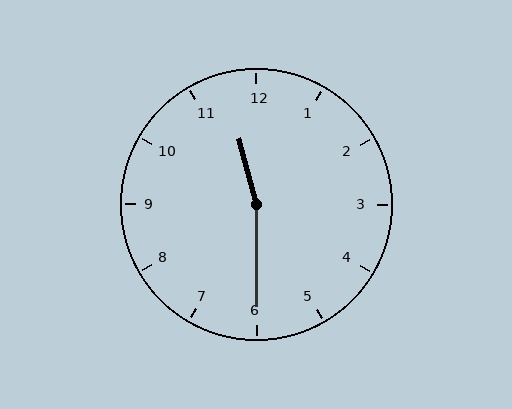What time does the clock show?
11:30.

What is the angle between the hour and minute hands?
Approximately 165 degrees.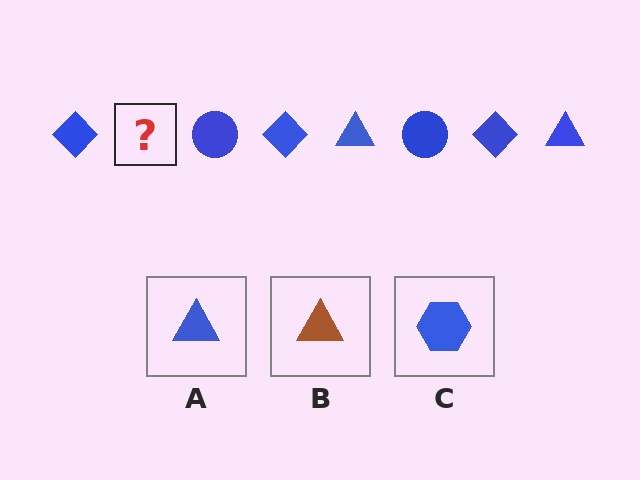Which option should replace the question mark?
Option A.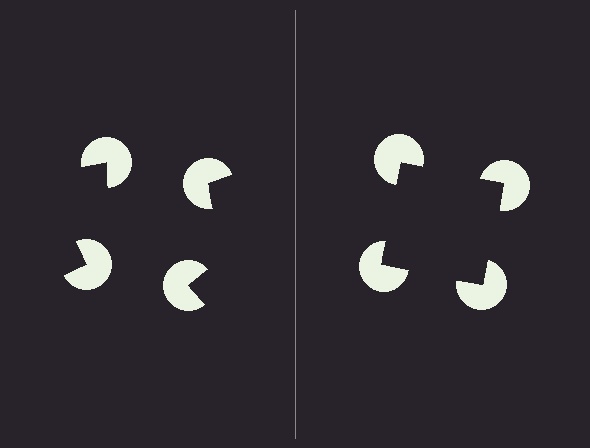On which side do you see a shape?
An illusory square appears on the right side. On the left side the wedge cuts are rotated, so no coherent shape forms.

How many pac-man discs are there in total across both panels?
8 — 4 on each side.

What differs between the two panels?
The pac-man discs are positioned identically on both sides; only the wedge orientations differ. On the right they align to a square; on the left they are misaligned.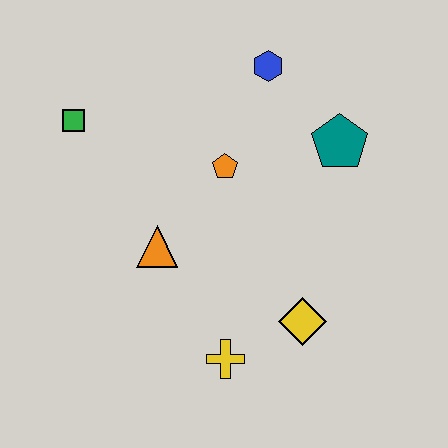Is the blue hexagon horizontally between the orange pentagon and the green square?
No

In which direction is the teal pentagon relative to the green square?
The teal pentagon is to the right of the green square.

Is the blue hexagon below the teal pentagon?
No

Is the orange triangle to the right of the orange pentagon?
No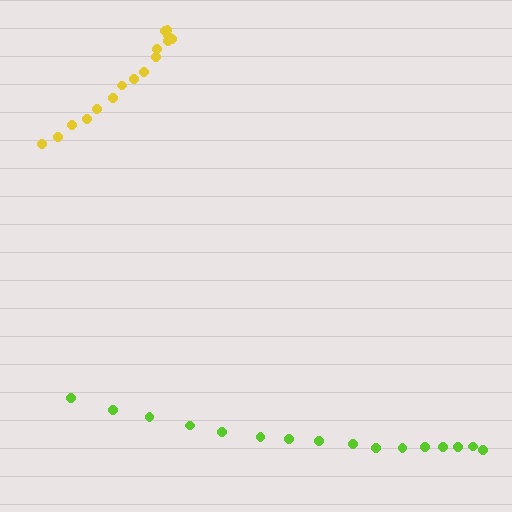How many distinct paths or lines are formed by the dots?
There are 2 distinct paths.